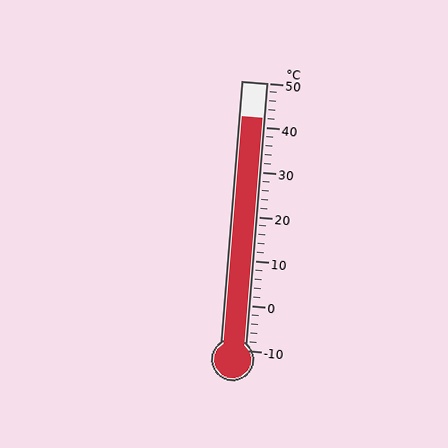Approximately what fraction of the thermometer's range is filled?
The thermometer is filled to approximately 85% of its range.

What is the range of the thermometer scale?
The thermometer scale ranges from -10°C to 50°C.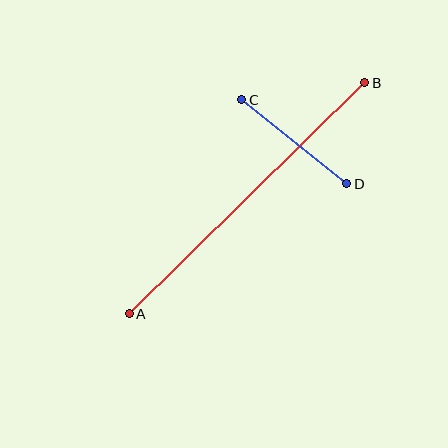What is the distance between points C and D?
The distance is approximately 134 pixels.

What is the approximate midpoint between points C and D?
The midpoint is at approximately (294, 142) pixels.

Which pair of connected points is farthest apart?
Points A and B are farthest apart.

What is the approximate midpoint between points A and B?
The midpoint is at approximately (247, 198) pixels.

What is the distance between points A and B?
The distance is approximately 330 pixels.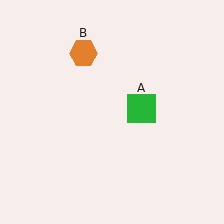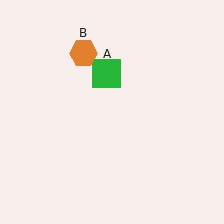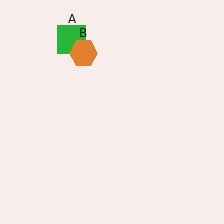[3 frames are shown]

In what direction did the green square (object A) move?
The green square (object A) moved up and to the left.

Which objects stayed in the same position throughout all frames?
Orange hexagon (object B) remained stationary.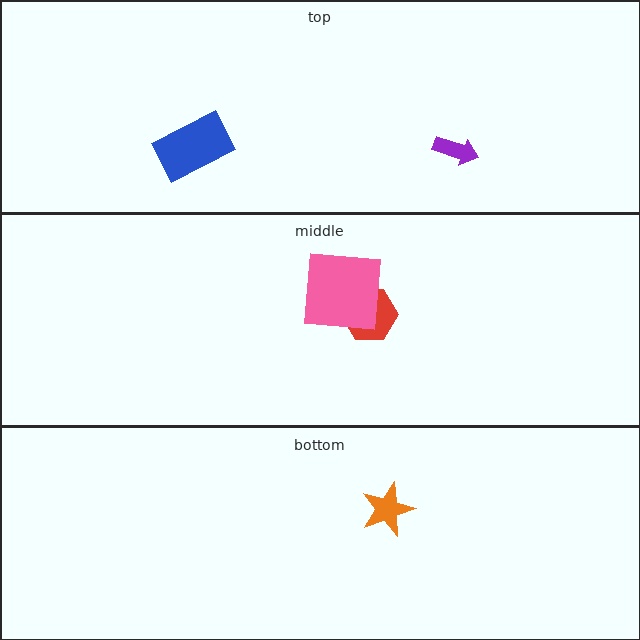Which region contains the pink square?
The middle region.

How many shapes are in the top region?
2.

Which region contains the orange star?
The bottom region.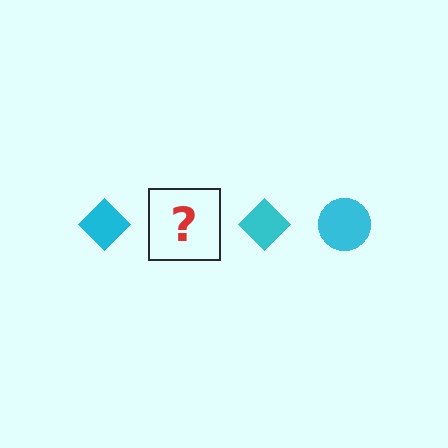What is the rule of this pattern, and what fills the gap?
The rule is that the pattern cycles through diamond, circle shapes in cyan. The gap should be filled with a cyan circle.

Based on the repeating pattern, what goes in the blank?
The blank should be a cyan circle.